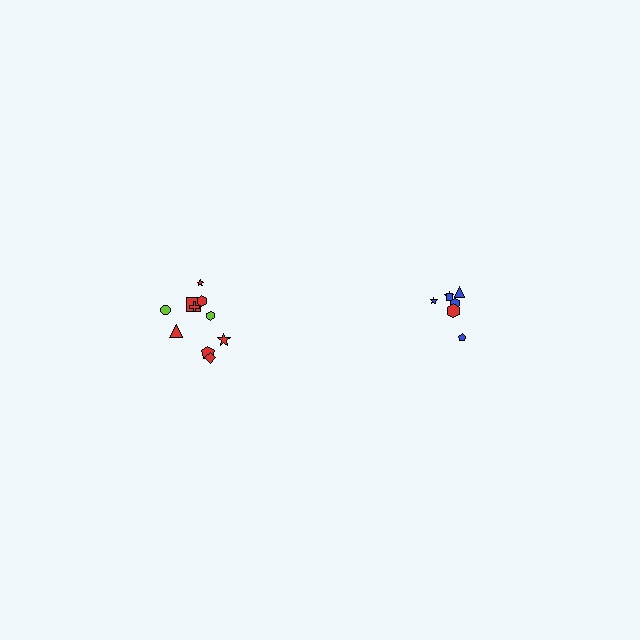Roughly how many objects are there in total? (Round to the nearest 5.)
Roughly 15 objects in total.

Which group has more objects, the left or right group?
The left group.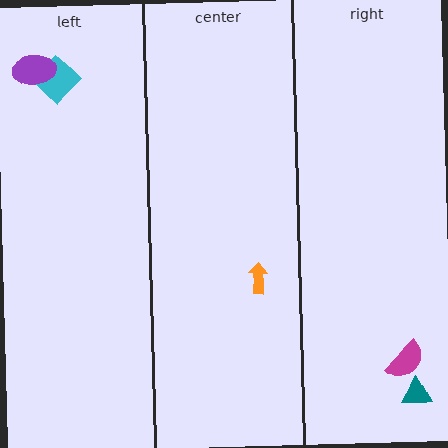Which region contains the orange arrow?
The center region.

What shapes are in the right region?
The magenta semicircle, the teal triangle.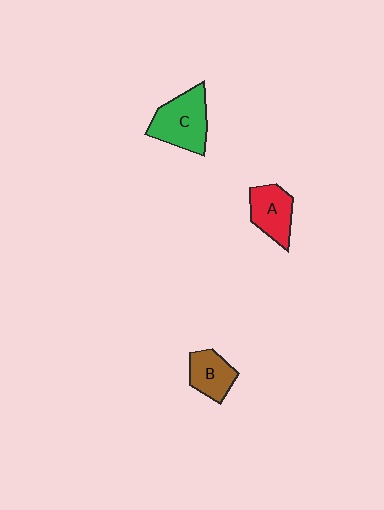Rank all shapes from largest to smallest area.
From largest to smallest: C (green), A (red), B (brown).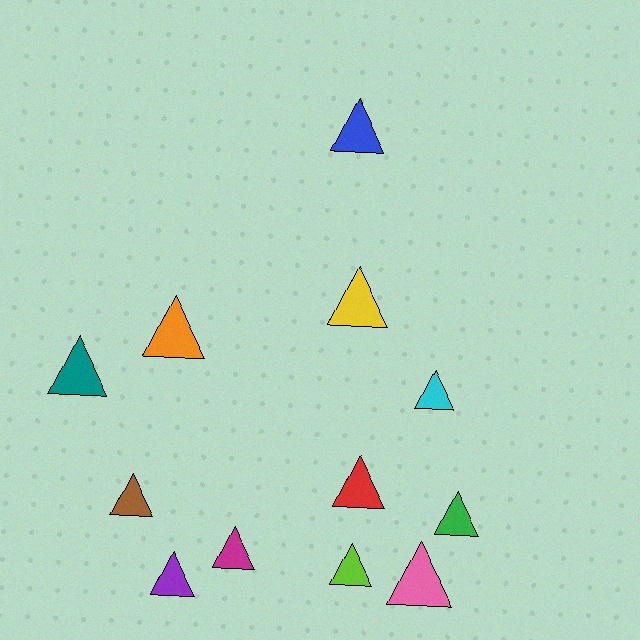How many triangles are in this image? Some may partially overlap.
There are 12 triangles.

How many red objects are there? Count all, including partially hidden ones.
There is 1 red object.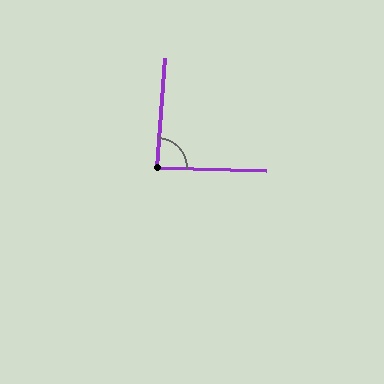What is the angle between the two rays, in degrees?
Approximately 87 degrees.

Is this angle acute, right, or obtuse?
It is approximately a right angle.